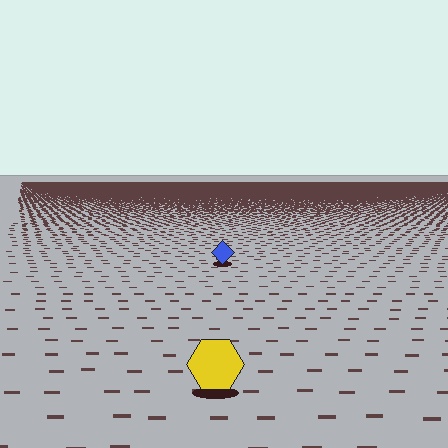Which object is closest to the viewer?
The yellow hexagon is closest. The texture marks near it are larger and more spread out.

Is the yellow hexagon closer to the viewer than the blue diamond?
Yes. The yellow hexagon is closer — you can tell from the texture gradient: the ground texture is coarser near it.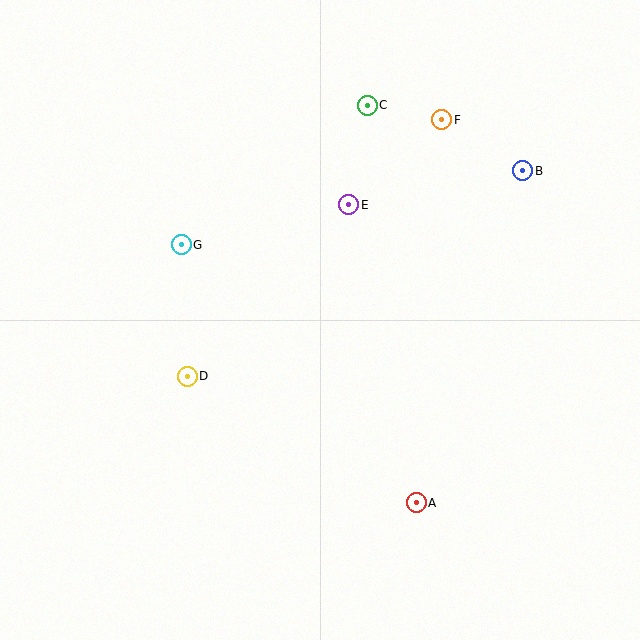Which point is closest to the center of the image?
Point E at (349, 205) is closest to the center.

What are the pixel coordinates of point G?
Point G is at (181, 245).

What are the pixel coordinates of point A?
Point A is at (416, 503).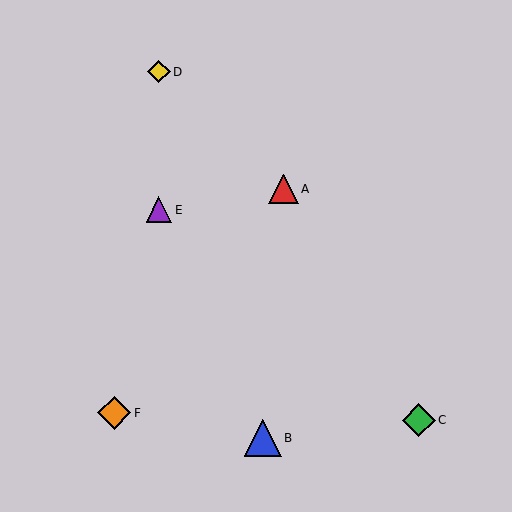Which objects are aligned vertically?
Objects D, E are aligned vertically.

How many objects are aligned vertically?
2 objects (D, E) are aligned vertically.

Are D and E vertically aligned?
Yes, both are at x≈159.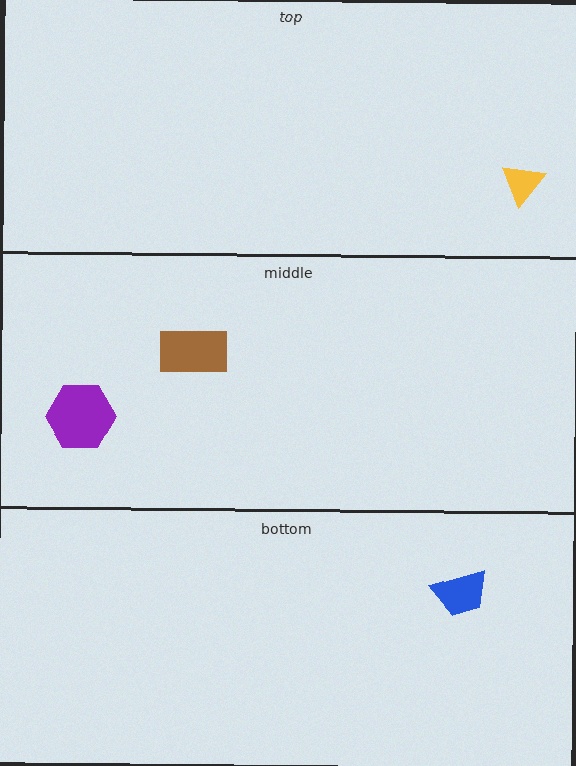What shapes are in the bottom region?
The blue trapezoid.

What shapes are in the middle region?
The purple hexagon, the brown rectangle.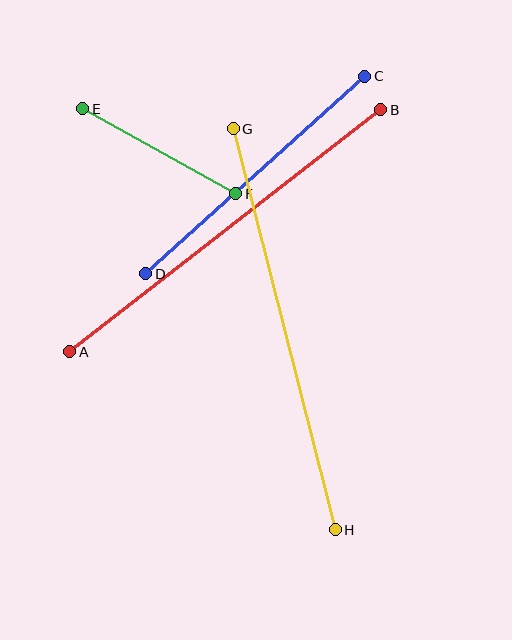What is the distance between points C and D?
The distance is approximately 295 pixels.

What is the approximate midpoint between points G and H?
The midpoint is at approximately (284, 329) pixels.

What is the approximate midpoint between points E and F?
The midpoint is at approximately (159, 151) pixels.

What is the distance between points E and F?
The distance is approximately 175 pixels.